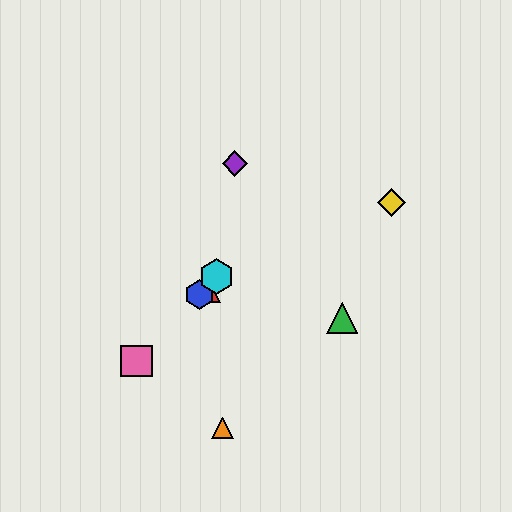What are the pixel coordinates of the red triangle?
The red triangle is at (205, 288).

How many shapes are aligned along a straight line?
4 shapes (the red triangle, the blue hexagon, the cyan hexagon, the pink square) are aligned along a straight line.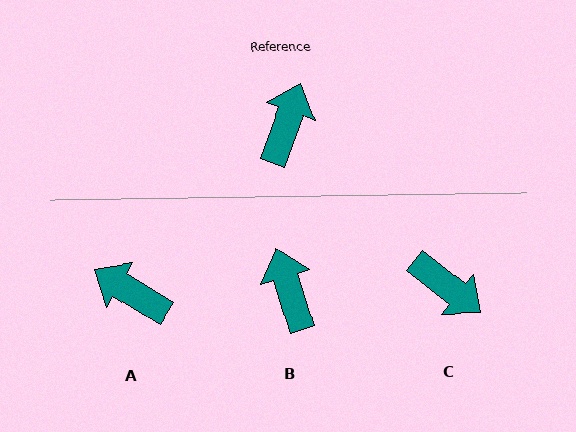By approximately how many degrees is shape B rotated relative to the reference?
Approximately 38 degrees counter-clockwise.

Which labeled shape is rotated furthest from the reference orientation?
C, about 108 degrees away.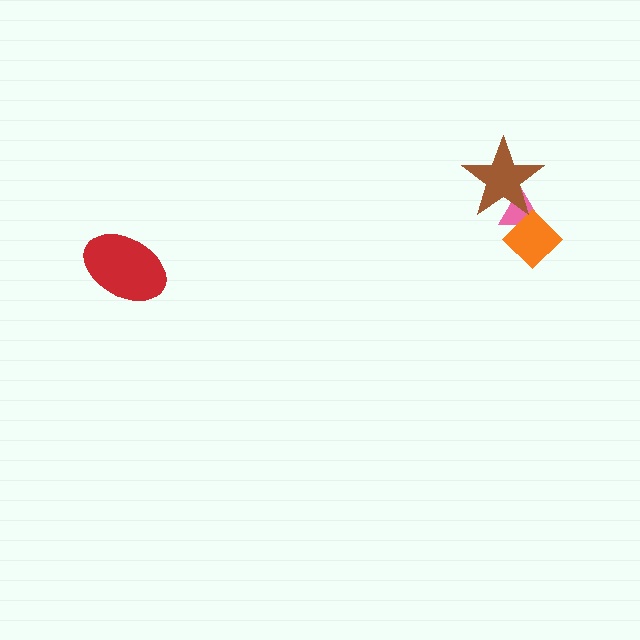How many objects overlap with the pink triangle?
2 objects overlap with the pink triangle.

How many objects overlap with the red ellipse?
0 objects overlap with the red ellipse.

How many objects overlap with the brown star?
1 object overlaps with the brown star.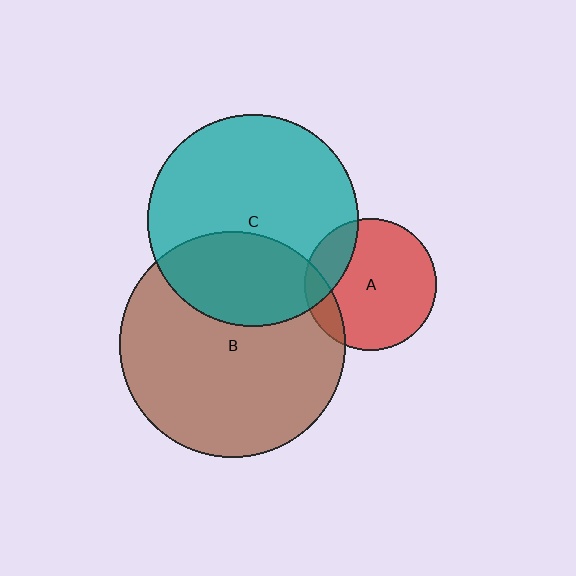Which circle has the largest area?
Circle B (brown).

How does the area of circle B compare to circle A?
Approximately 2.9 times.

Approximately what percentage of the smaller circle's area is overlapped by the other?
Approximately 35%.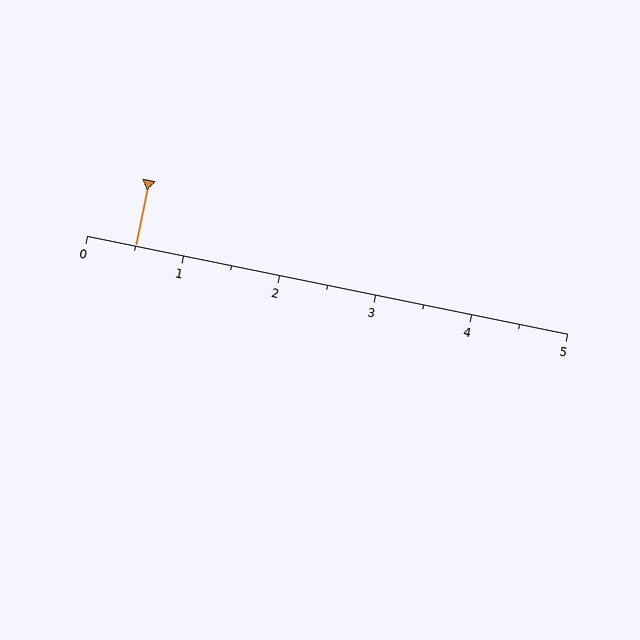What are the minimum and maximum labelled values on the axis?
The axis runs from 0 to 5.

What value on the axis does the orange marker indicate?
The marker indicates approximately 0.5.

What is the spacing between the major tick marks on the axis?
The major ticks are spaced 1 apart.